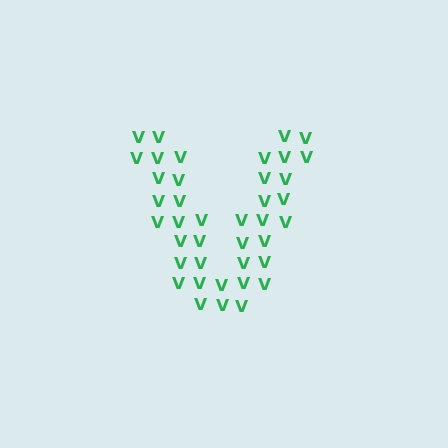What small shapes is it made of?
It is made of small letter V's.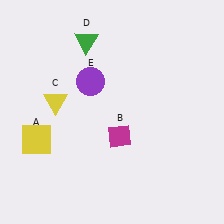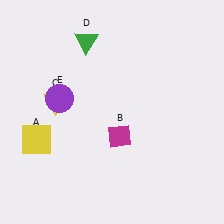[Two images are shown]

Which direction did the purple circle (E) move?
The purple circle (E) moved left.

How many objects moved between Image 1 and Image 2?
1 object moved between the two images.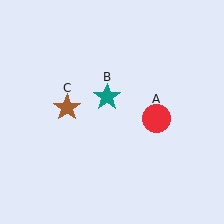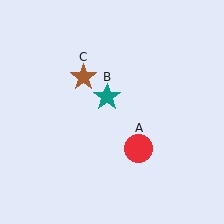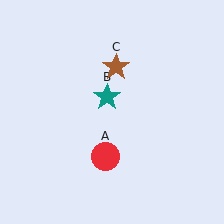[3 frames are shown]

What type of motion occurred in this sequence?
The red circle (object A), brown star (object C) rotated clockwise around the center of the scene.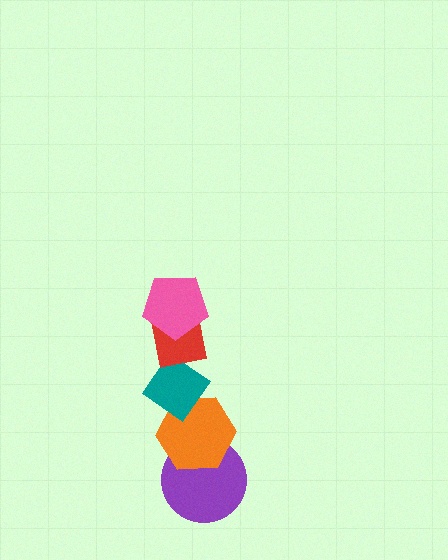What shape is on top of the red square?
The pink pentagon is on top of the red square.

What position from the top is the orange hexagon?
The orange hexagon is 4th from the top.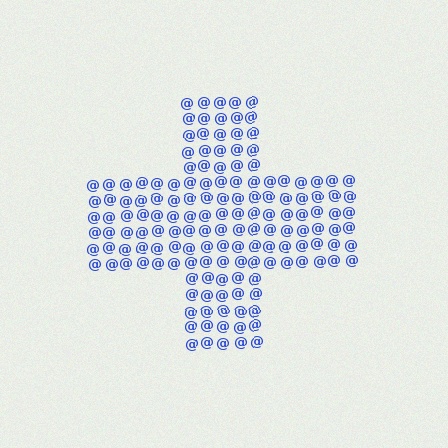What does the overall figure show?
The overall figure shows a cross.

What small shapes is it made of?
It is made of small at signs.